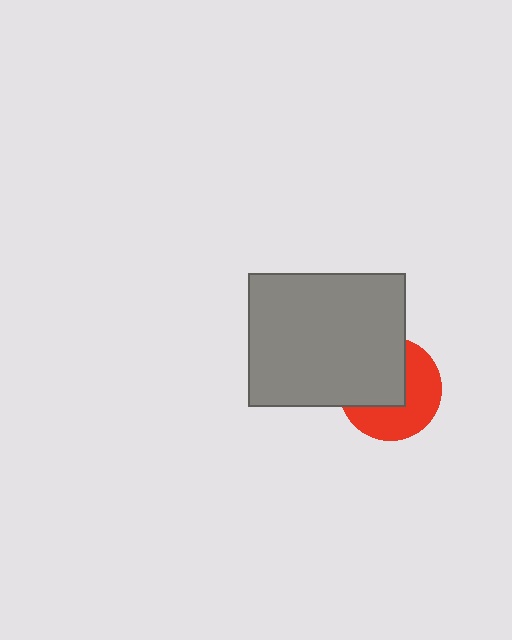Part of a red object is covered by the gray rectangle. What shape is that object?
It is a circle.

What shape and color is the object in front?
The object in front is a gray rectangle.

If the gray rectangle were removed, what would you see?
You would see the complete red circle.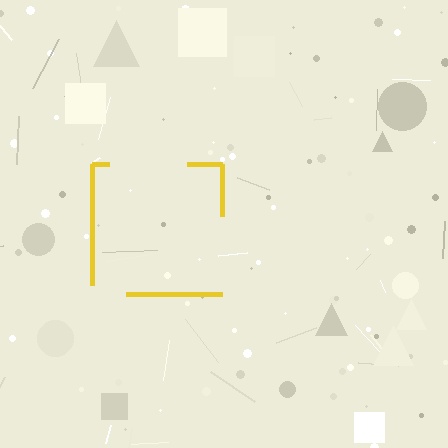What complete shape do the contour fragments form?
The contour fragments form a square.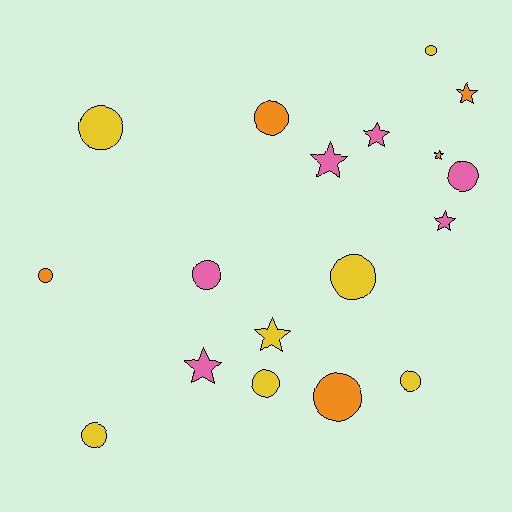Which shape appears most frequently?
Circle, with 11 objects.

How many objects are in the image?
There are 18 objects.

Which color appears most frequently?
Yellow, with 7 objects.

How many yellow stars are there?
There is 1 yellow star.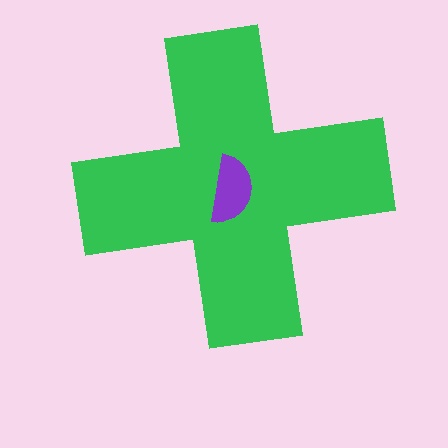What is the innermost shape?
The purple semicircle.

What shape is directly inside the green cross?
The purple semicircle.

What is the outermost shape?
The green cross.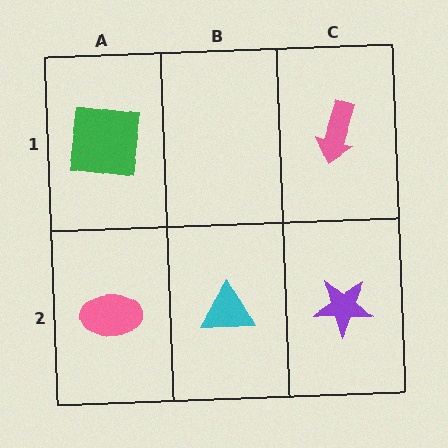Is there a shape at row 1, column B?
No, that cell is empty.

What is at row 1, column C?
A pink arrow.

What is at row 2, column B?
A cyan triangle.